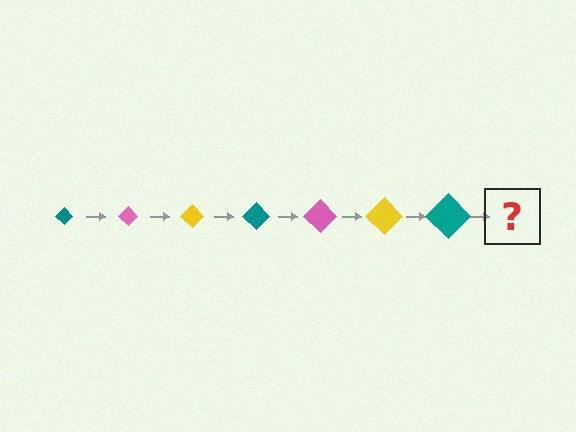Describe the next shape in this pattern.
It should be a pink diamond, larger than the previous one.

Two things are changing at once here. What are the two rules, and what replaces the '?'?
The two rules are that the diamond grows larger each step and the color cycles through teal, pink, and yellow. The '?' should be a pink diamond, larger than the previous one.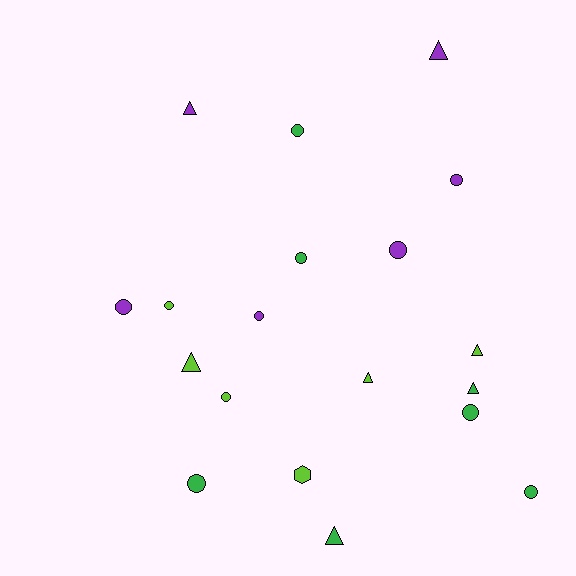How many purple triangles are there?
There are 2 purple triangles.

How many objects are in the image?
There are 19 objects.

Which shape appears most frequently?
Circle, with 11 objects.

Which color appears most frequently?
Green, with 7 objects.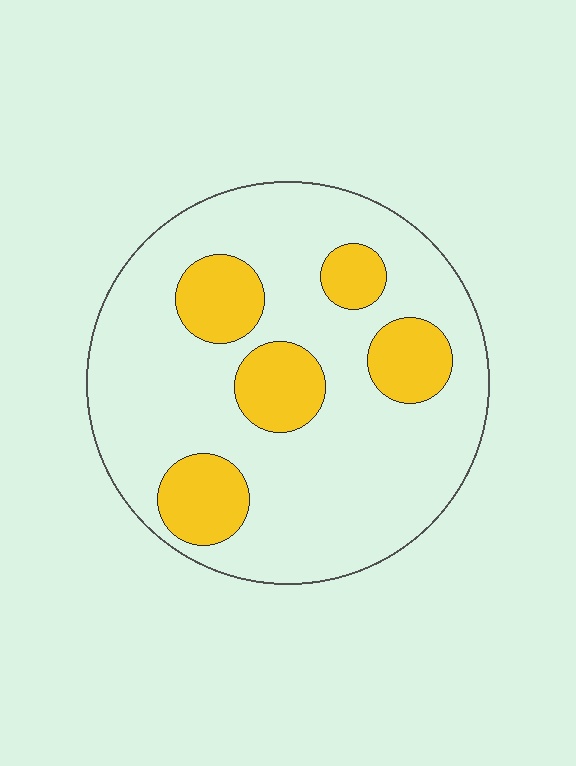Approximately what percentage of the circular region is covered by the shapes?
Approximately 25%.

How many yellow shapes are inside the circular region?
5.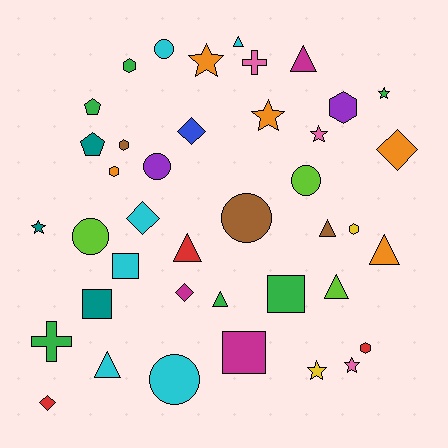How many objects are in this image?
There are 40 objects.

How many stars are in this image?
There are 7 stars.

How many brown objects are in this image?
There are 3 brown objects.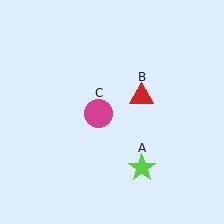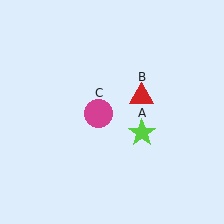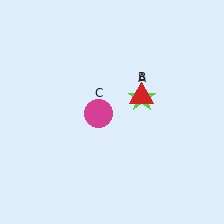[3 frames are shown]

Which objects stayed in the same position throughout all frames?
Red triangle (object B) and magenta circle (object C) remained stationary.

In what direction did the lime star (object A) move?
The lime star (object A) moved up.